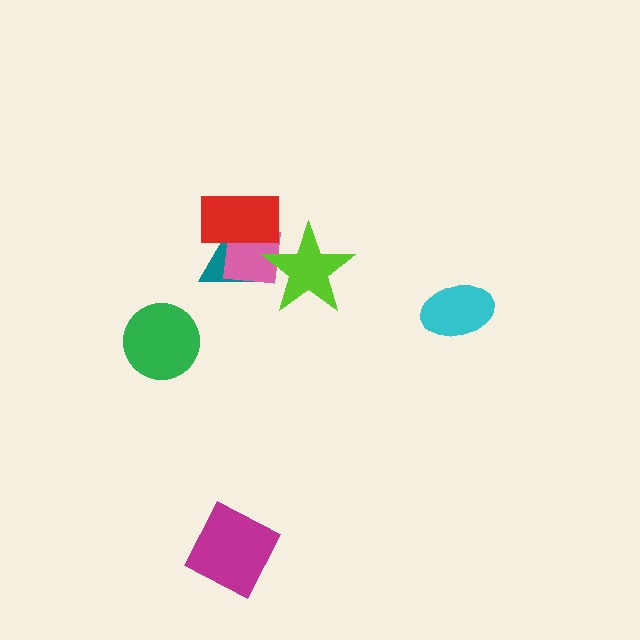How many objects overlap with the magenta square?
0 objects overlap with the magenta square.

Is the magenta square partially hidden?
No, no other shape covers it.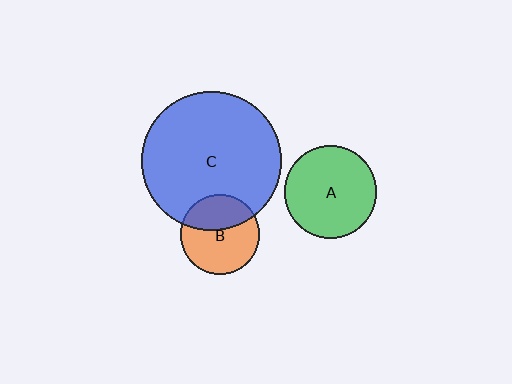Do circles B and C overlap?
Yes.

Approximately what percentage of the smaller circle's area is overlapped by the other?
Approximately 35%.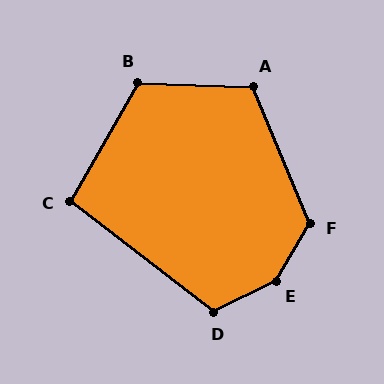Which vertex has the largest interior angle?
E, at approximately 147 degrees.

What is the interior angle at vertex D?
Approximately 116 degrees (obtuse).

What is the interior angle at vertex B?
Approximately 118 degrees (obtuse).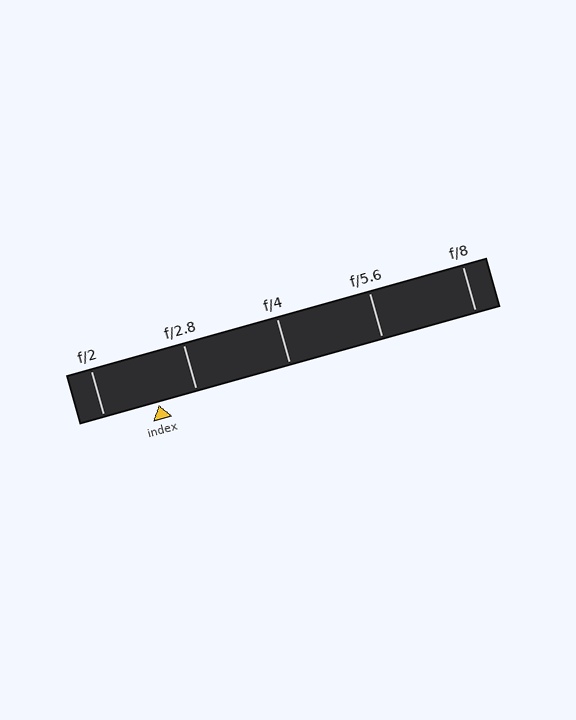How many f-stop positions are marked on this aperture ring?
There are 5 f-stop positions marked.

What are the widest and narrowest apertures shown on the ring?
The widest aperture shown is f/2 and the narrowest is f/8.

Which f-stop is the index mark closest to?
The index mark is closest to f/2.8.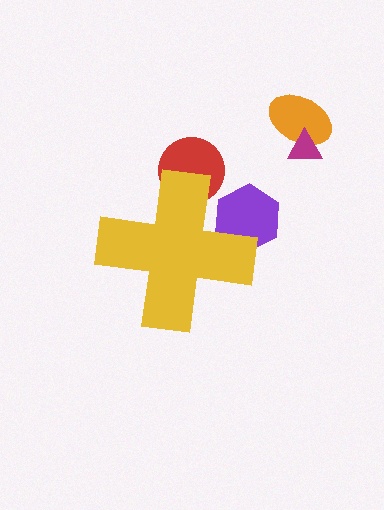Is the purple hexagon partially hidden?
Yes, the purple hexagon is partially hidden behind the yellow cross.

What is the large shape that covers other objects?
A yellow cross.